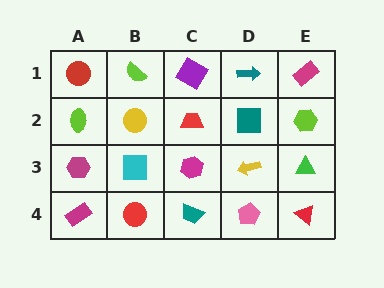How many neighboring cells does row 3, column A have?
3.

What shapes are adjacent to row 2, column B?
A lime semicircle (row 1, column B), a cyan square (row 3, column B), a lime ellipse (row 2, column A), a red trapezoid (row 2, column C).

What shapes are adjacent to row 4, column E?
A green triangle (row 3, column E), a pink pentagon (row 4, column D).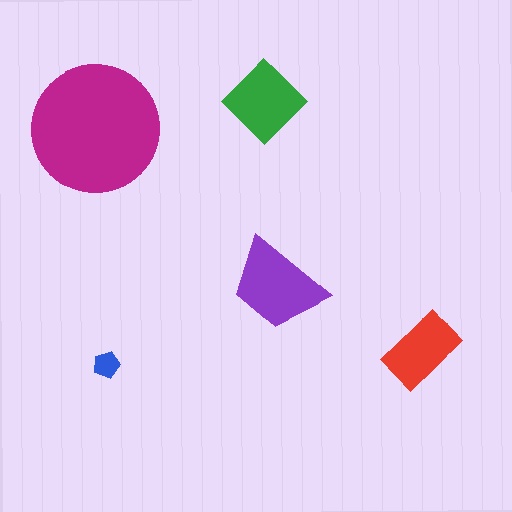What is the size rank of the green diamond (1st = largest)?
3rd.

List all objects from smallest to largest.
The blue pentagon, the red rectangle, the green diamond, the purple trapezoid, the magenta circle.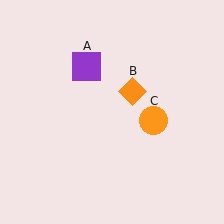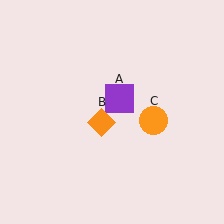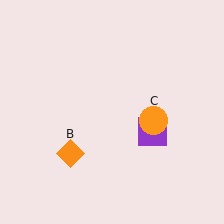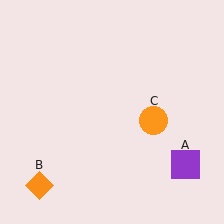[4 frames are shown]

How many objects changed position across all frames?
2 objects changed position: purple square (object A), orange diamond (object B).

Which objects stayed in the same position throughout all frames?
Orange circle (object C) remained stationary.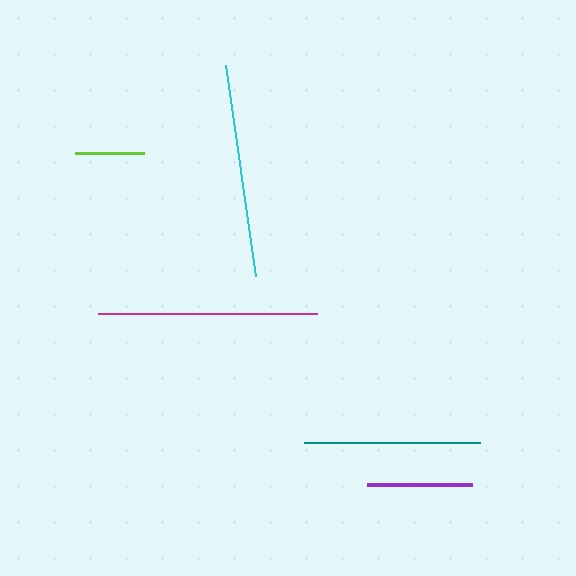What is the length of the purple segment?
The purple segment is approximately 105 pixels long.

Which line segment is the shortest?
The lime line is the shortest at approximately 69 pixels.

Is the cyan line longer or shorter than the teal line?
The cyan line is longer than the teal line.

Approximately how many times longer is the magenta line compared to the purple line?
The magenta line is approximately 2.1 times the length of the purple line.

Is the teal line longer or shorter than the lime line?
The teal line is longer than the lime line.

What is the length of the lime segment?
The lime segment is approximately 69 pixels long.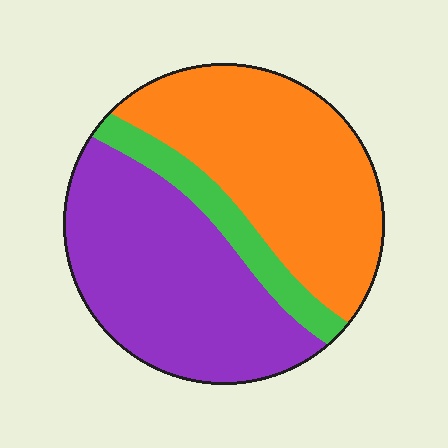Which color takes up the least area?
Green, at roughly 10%.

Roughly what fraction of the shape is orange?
Orange covers 44% of the shape.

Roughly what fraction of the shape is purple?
Purple covers about 45% of the shape.